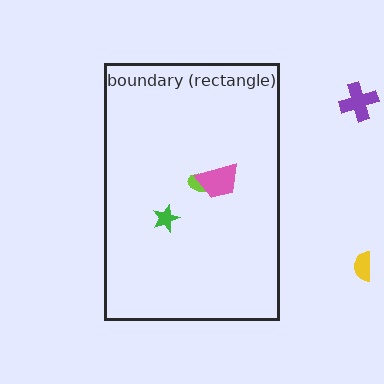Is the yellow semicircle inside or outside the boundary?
Outside.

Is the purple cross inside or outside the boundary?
Outside.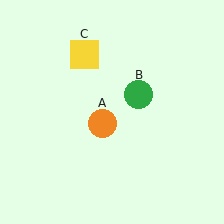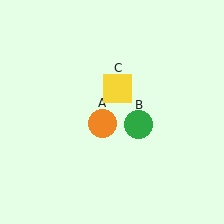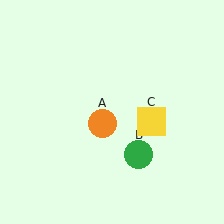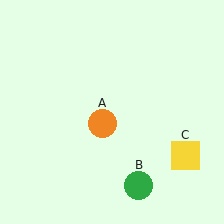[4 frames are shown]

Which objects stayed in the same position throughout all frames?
Orange circle (object A) remained stationary.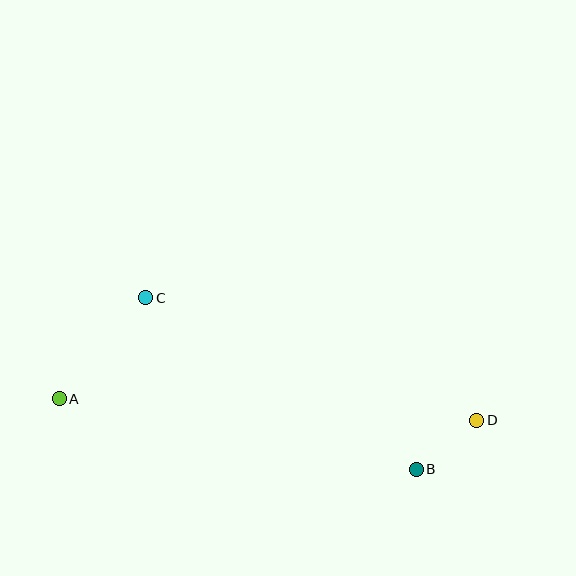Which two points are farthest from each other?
Points A and D are farthest from each other.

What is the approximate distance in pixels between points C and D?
The distance between C and D is approximately 353 pixels.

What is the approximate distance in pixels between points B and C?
The distance between B and C is approximately 320 pixels.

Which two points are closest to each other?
Points B and D are closest to each other.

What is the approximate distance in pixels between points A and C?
The distance between A and C is approximately 133 pixels.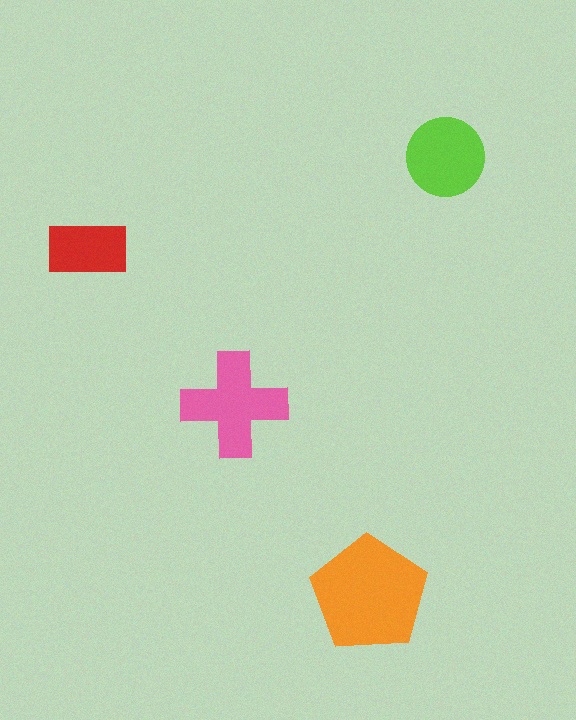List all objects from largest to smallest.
The orange pentagon, the pink cross, the lime circle, the red rectangle.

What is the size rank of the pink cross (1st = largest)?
2nd.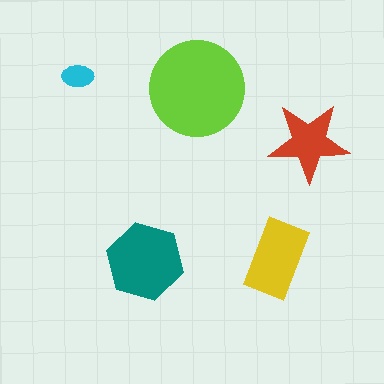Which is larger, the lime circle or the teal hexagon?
The lime circle.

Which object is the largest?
The lime circle.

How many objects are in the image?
There are 5 objects in the image.